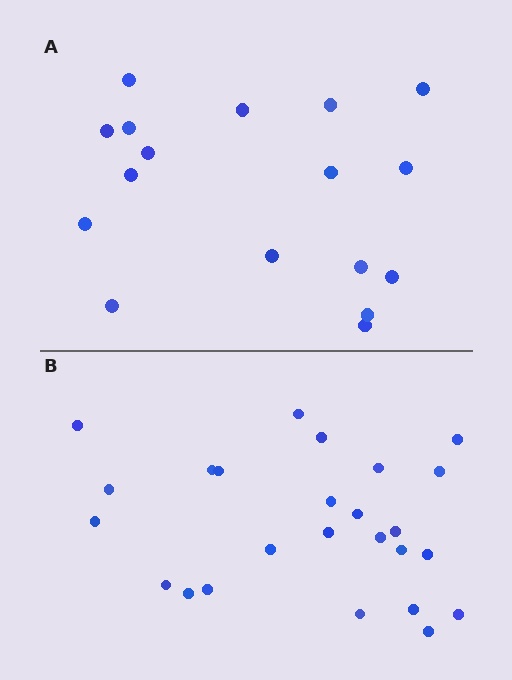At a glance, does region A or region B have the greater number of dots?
Region B (the bottom region) has more dots.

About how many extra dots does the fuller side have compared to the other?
Region B has roughly 8 or so more dots than region A.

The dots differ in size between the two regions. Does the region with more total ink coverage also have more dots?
No. Region A has more total ink coverage because its dots are larger, but region B actually contains more individual dots. Total area can be misleading — the number of items is what matters here.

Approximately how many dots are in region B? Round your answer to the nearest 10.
About 20 dots. (The exact count is 25, which rounds to 20.)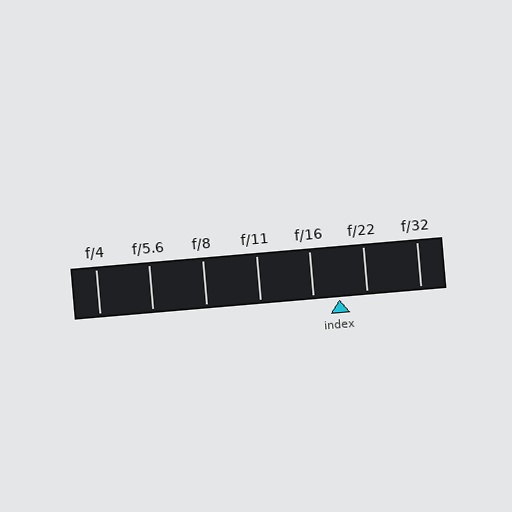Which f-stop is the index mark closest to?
The index mark is closest to f/16.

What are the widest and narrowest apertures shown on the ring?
The widest aperture shown is f/4 and the narrowest is f/32.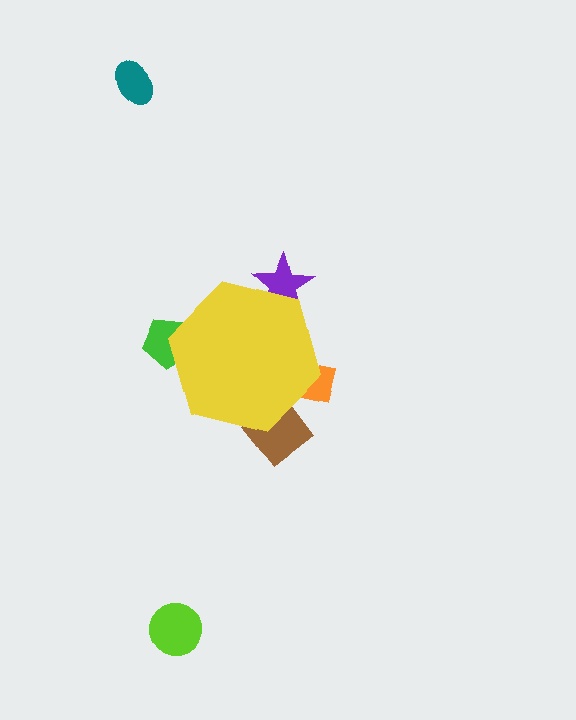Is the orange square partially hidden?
Yes, the orange square is partially hidden behind the yellow hexagon.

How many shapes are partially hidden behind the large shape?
4 shapes are partially hidden.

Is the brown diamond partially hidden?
Yes, the brown diamond is partially hidden behind the yellow hexagon.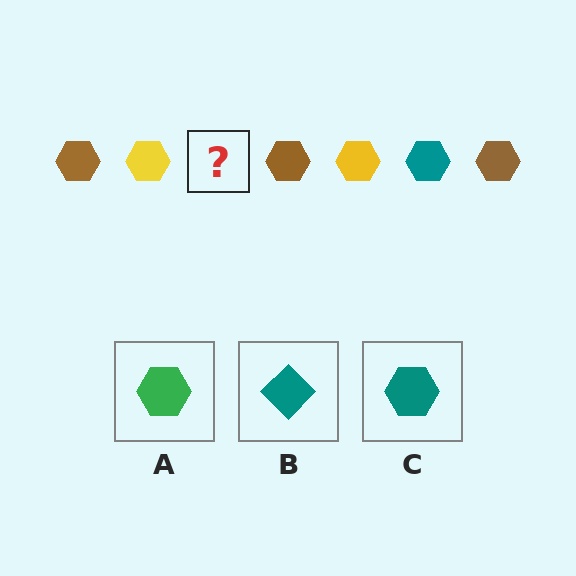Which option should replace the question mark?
Option C.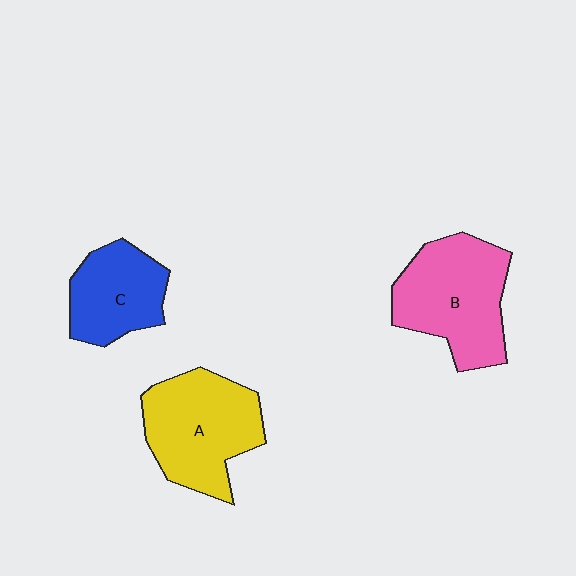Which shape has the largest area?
Shape B (pink).